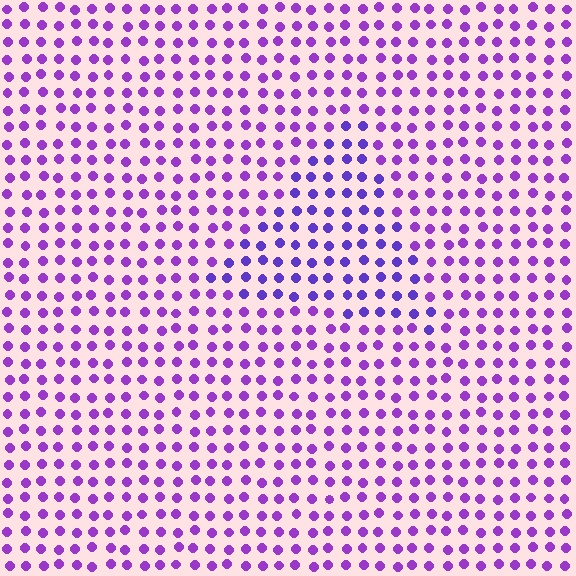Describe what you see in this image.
The image is filled with small purple elements in a uniform arrangement. A triangle-shaped region is visible where the elements are tinted to a slightly different hue, forming a subtle color boundary.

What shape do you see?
I see a triangle.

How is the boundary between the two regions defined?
The boundary is defined purely by a slight shift in hue (about 25 degrees). Spacing, size, and orientation are identical on both sides.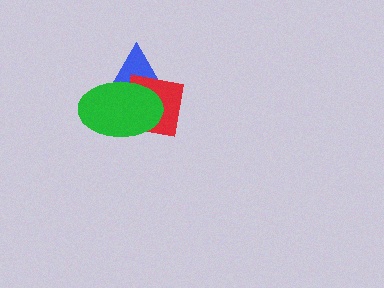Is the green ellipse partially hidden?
No, no other shape covers it.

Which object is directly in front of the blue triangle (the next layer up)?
The red square is directly in front of the blue triangle.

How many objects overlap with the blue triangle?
2 objects overlap with the blue triangle.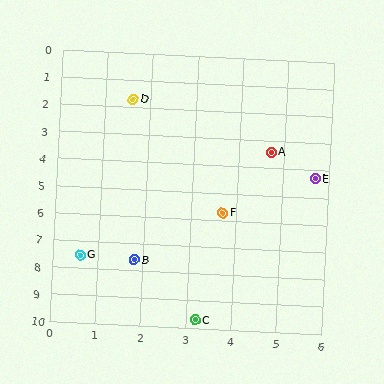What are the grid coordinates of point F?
Point F is at approximately (3.7, 5.7).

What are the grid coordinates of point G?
Point G is at approximately (0.6, 7.5).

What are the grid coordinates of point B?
Point B is at approximately (1.8, 7.6).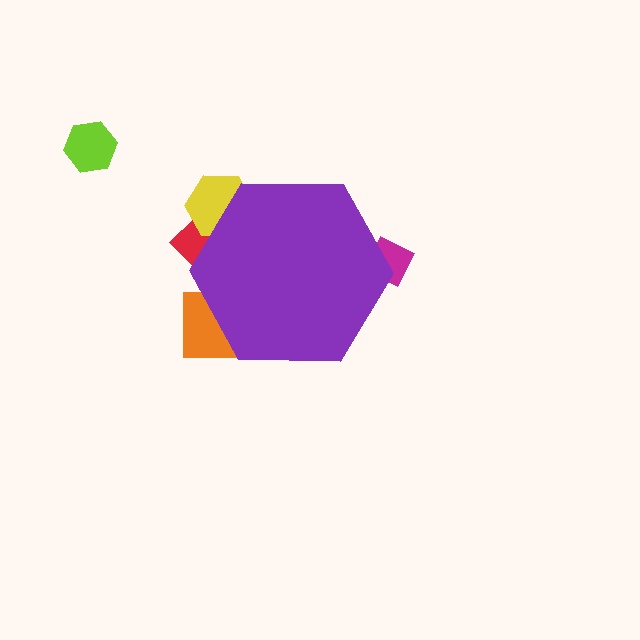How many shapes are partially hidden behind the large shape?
4 shapes are partially hidden.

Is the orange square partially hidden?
Yes, the orange square is partially hidden behind the purple hexagon.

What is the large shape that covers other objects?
A purple hexagon.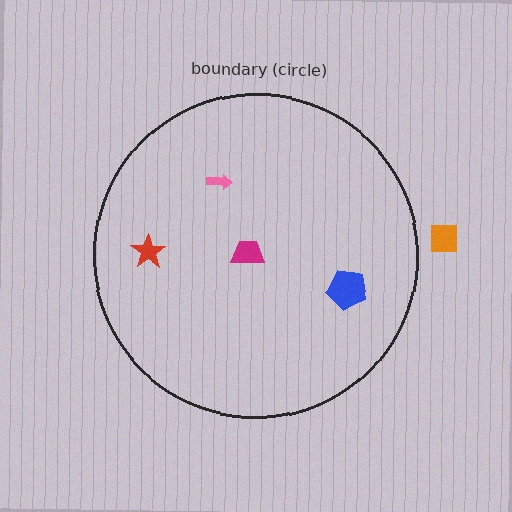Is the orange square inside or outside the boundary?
Outside.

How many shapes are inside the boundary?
4 inside, 1 outside.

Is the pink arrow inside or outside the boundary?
Inside.